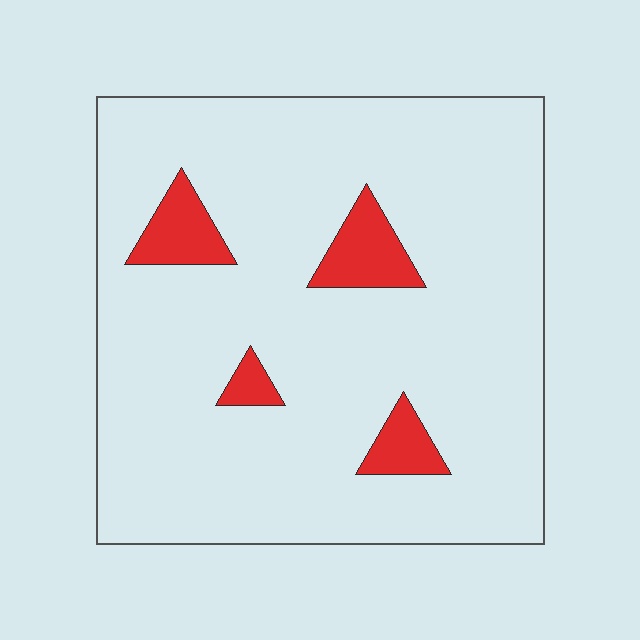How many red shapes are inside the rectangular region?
4.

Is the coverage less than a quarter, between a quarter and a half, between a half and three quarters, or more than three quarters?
Less than a quarter.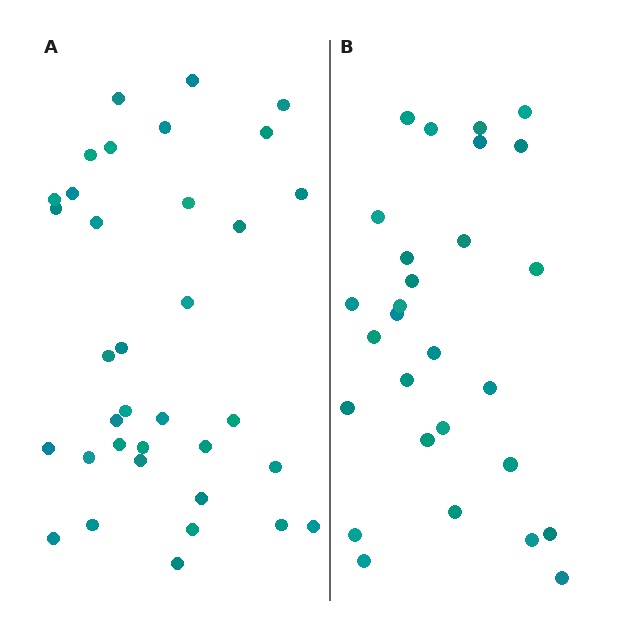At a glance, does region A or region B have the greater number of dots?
Region A (the left region) has more dots.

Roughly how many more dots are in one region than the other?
Region A has roughly 8 or so more dots than region B.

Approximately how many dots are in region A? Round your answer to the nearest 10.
About 40 dots. (The exact count is 35, which rounds to 40.)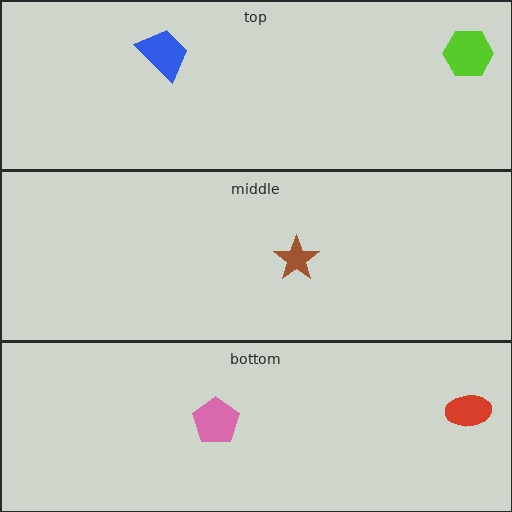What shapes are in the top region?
The blue trapezoid, the lime hexagon.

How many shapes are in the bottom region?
2.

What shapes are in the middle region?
The brown star.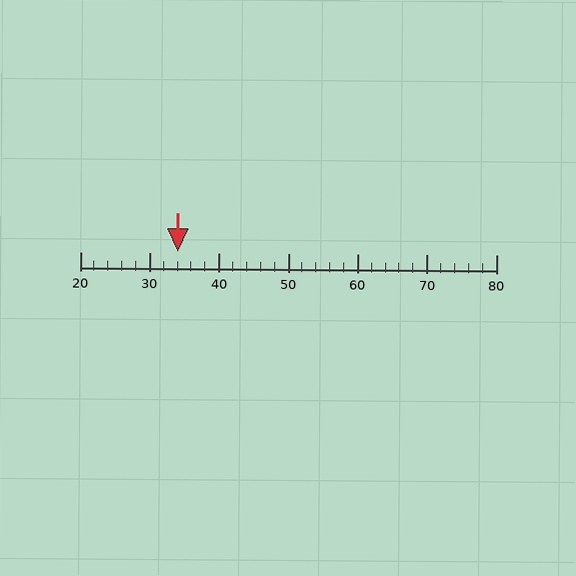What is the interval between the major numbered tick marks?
The major tick marks are spaced 10 units apart.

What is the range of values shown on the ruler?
The ruler shows values from 20 to 80.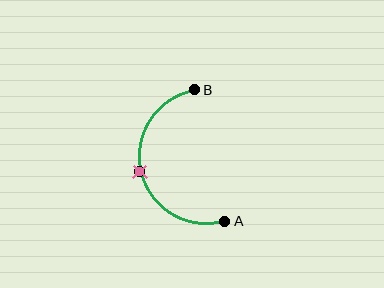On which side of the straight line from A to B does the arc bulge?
The arc bulges to the left of the straight line connecting A and B.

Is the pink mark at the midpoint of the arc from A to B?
Yes. The pink mark lies on the arc at equal arc-length from both A and B — it is the arc midpoint.